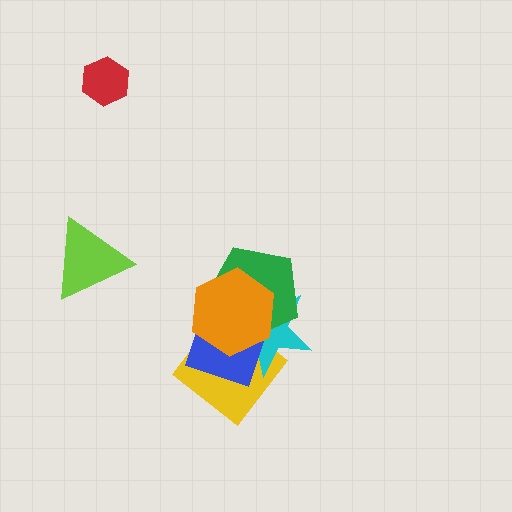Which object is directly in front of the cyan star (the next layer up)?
The blue square is directly in front of the cyan star.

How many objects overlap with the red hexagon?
0 objects overlap with the red hexagon.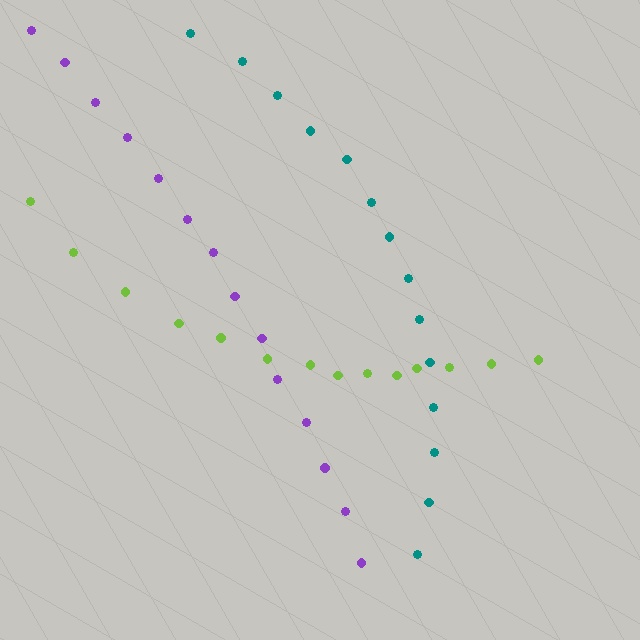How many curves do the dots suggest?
There are 3 distinct paths.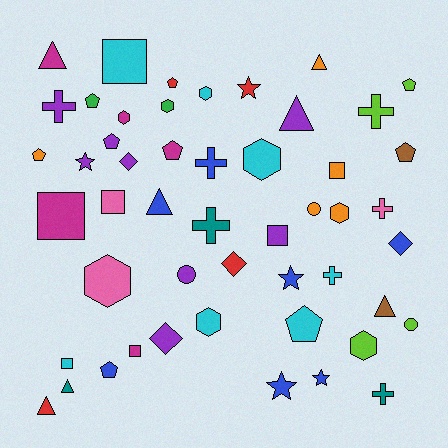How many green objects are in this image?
There are 2 green objects.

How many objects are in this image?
There are 50 objects.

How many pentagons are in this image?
There are 9 pentagons.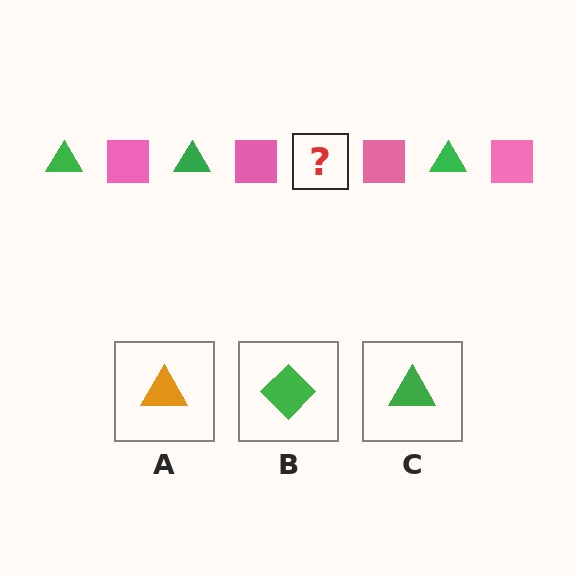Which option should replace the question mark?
Option C.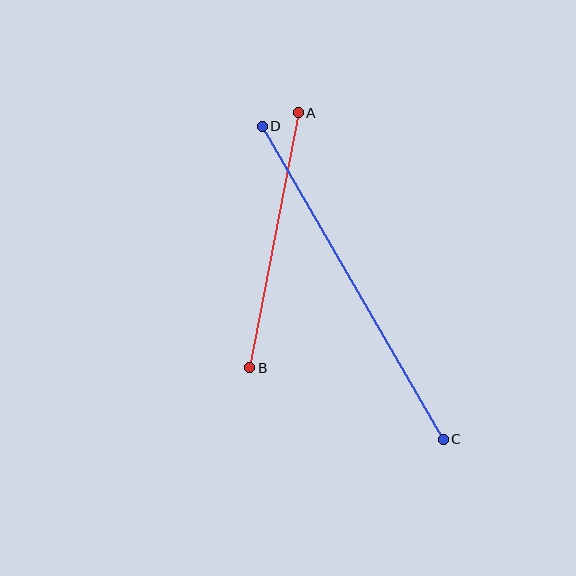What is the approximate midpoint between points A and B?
The midpoint is at approximately (274, 240) pixels.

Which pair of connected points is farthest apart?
Points C and D are farthest apart.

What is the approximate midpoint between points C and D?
The midpoint is at approximately (353, 283) pixels.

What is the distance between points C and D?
The distance is approximately 362 pixels.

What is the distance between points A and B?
The distance is approximately 260 pixels.